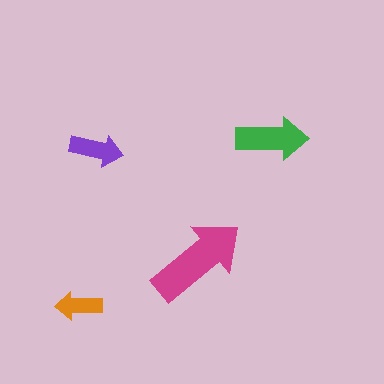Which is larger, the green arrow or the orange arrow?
The green one.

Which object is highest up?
The green arrow is topmost.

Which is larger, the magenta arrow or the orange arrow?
The magenta one.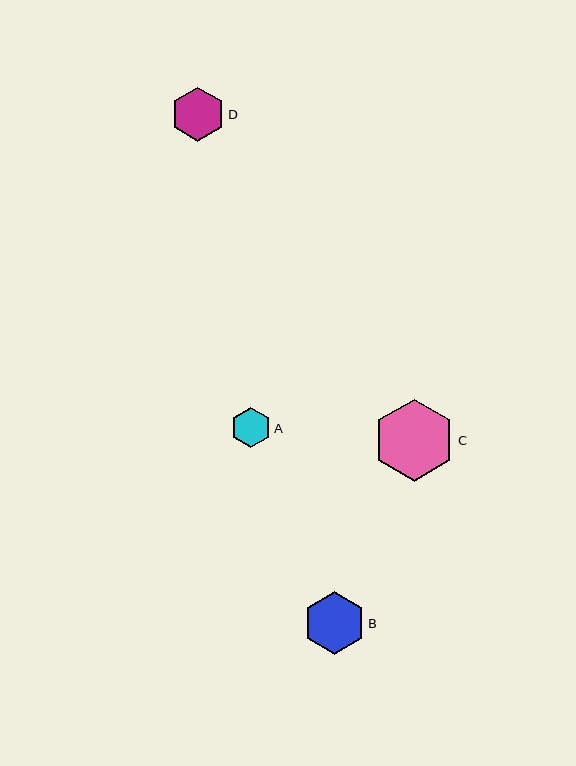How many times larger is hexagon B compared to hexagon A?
Hexagon B is approximately 1.5 times the size of hexagon A.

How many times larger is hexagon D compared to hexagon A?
Hexagon D is approximately 1.3 times the size of hexagon A.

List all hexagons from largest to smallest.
From largest to smallest: C, B, D, A.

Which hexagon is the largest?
Hexagon C is the largest with a size of approximately 82 pixels.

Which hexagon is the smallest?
Hexagon A is the smallest with a size of approximately 40 pixels.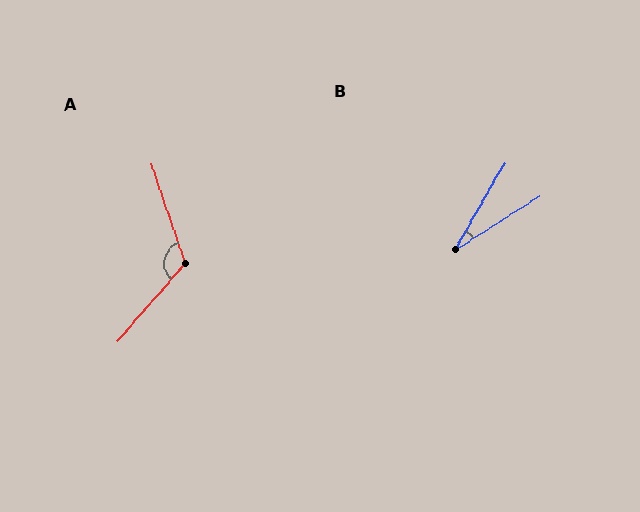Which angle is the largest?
A, at approximately 120 degrees.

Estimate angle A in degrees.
Approximately 120 degrees.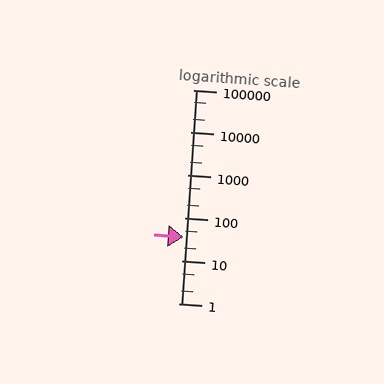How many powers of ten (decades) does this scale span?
The scale spans 5 decades, from 1 to 100000.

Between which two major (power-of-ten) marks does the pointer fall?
The pointer is between 10 and 100.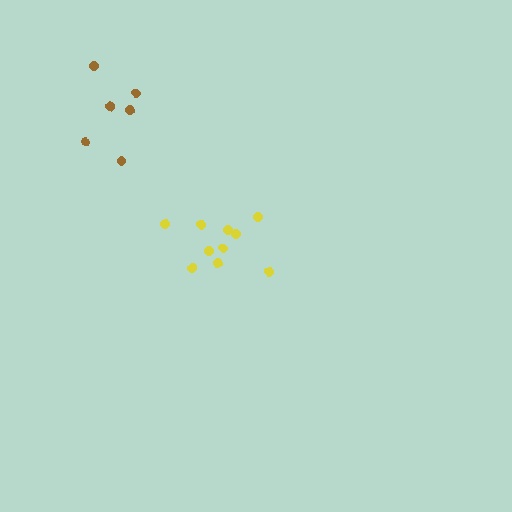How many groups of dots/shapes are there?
There are 2 groups.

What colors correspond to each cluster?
The clusters are colored: yellow, brown.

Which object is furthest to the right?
The yellow cluster is rightmost.